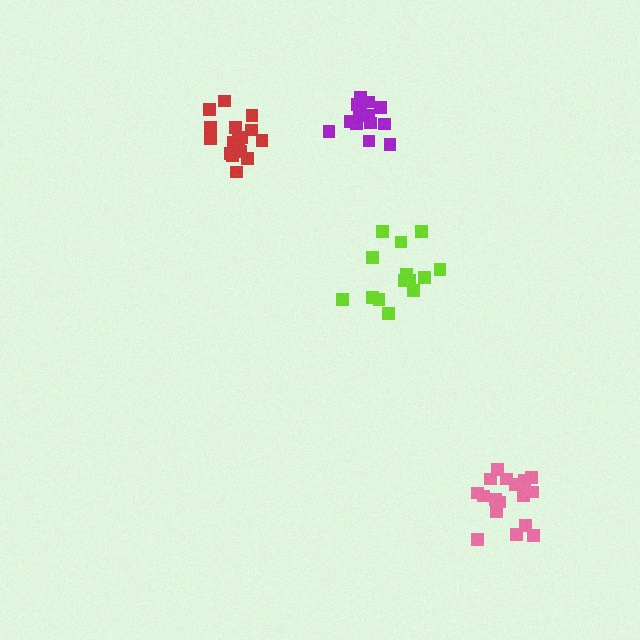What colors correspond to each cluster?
The clusters are colored: purple, pink, lime, red.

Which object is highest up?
The purple cluster is topmost.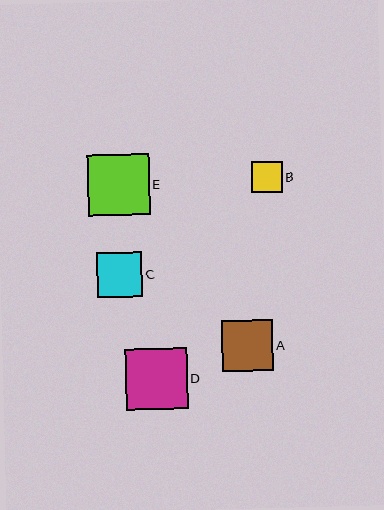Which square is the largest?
Square E is the largest with a size of approximately 62 pixels.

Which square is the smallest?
Square B is the smallest with a size of approximately 31 pixels.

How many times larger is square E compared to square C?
Square E is approximately 1.4 times the size of square C.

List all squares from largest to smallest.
From largest to smallest: E, D, A, C, B.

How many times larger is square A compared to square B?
Square A is approximately 1.6 times the size of square B.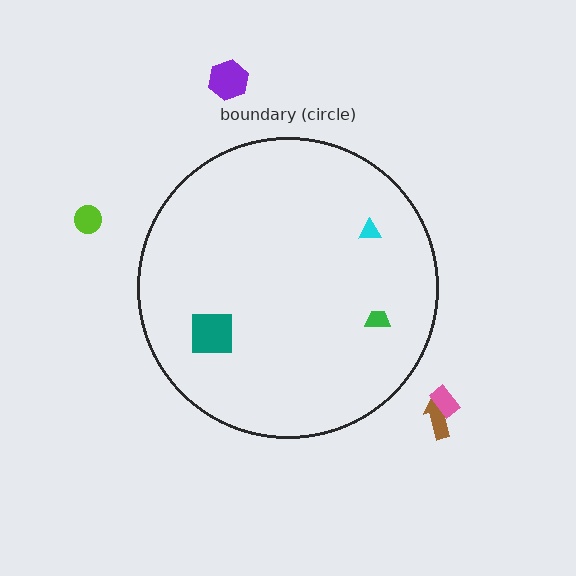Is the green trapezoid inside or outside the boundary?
Inside.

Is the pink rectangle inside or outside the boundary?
Outside.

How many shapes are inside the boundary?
3 inside, 4 outside.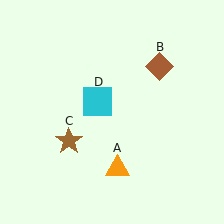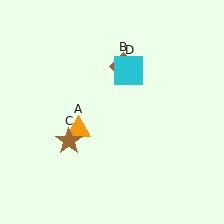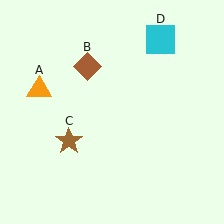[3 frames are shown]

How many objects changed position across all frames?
3 objects changed position: orange triangle (object A), brown diamond (object B), cyan square (object D).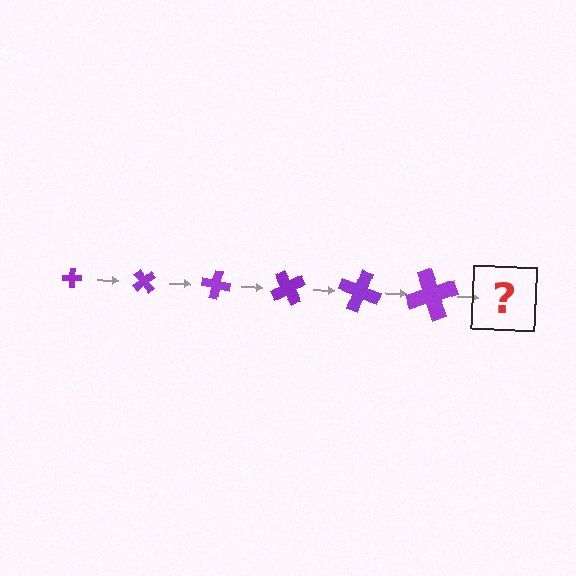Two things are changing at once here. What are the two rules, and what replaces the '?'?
The two rules are that the cross grows larger each step and it rotates 50 degrees each step. The '?' should be a cross, larger than the previous one and rotated 300 degrees from the start.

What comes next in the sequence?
The next element should be a cross, larger than the previous one and rotated 300 degrees from the start.